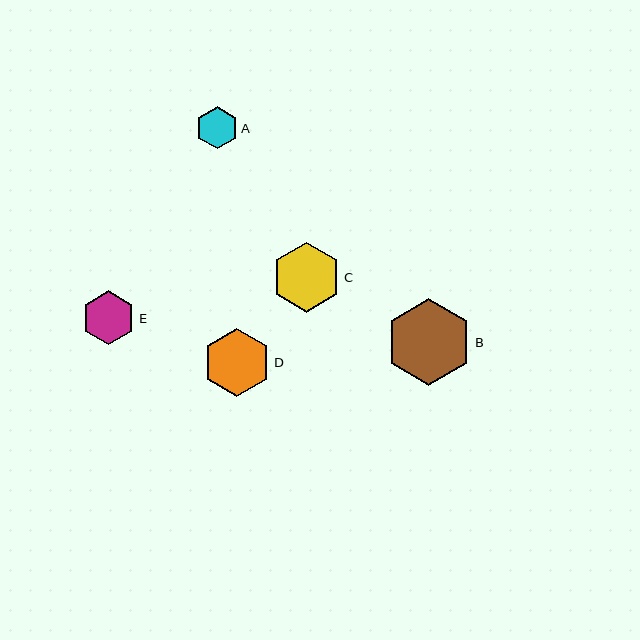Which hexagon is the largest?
Hexagon B is the largest with a size of approximately 87 pixels.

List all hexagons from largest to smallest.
From largest to smallest: B, C, D, E, A.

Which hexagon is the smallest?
Hexagon A is the smallest with a size of approximately 42 pixels.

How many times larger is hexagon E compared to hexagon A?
Hexagon E is approximately 1.3 times the size of hexagon A.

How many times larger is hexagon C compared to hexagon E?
Hexagon C is approximately 1.3 times the size of hexagon E.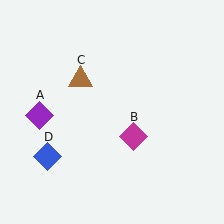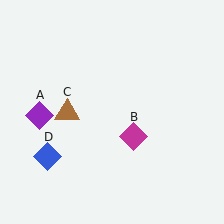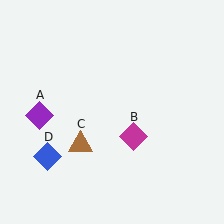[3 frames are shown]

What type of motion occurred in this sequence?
The brown triangle (object C) rotated counterclockwise around the center of the scene.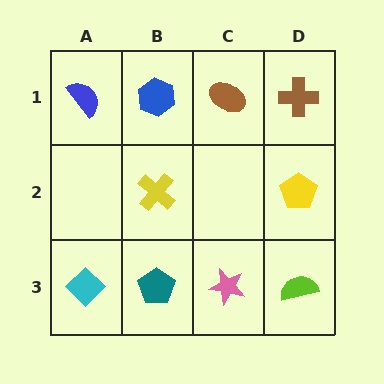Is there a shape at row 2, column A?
No, that cell is empty.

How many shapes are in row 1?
4 shapes.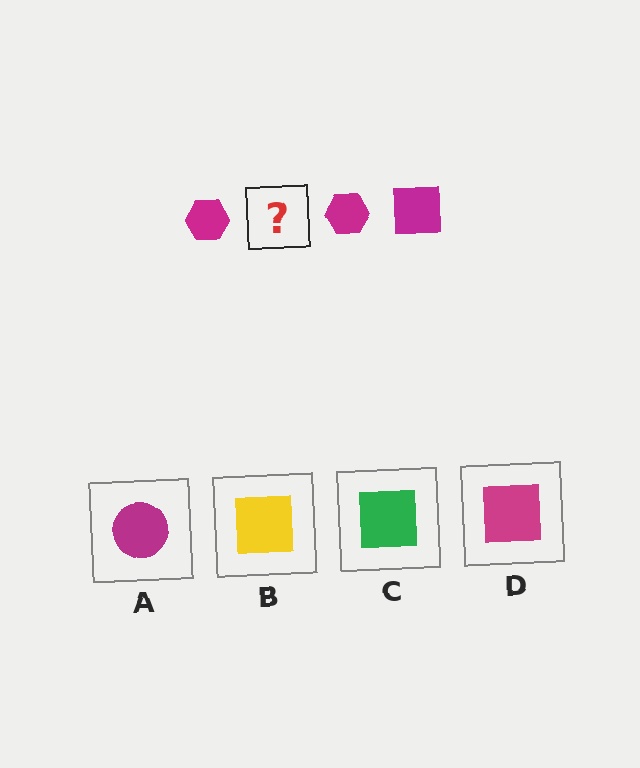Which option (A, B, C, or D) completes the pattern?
D.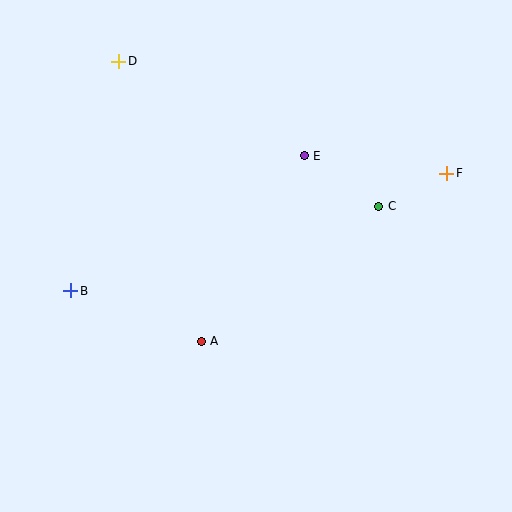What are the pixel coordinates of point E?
Point E is at (304, 156).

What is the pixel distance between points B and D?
The distance between B and D is 234 pixels.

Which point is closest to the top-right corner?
Point F is closest to the top-right corner.